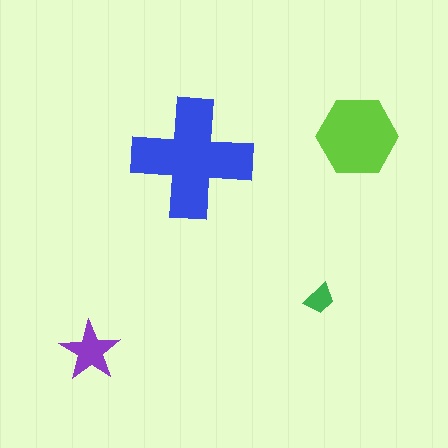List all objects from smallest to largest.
The green trapezoid, the purple star, the lime hexagon, the blue cross.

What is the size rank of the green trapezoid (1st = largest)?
4th.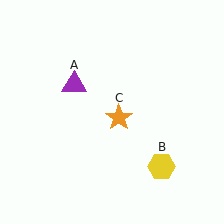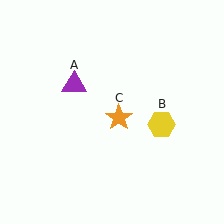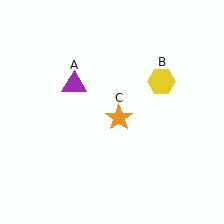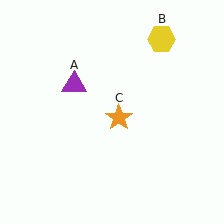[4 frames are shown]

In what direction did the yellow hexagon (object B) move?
The yellow hexagon (object B) moved up.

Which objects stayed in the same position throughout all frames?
Purple triangle (object A) and orange star (object C) remained stationary.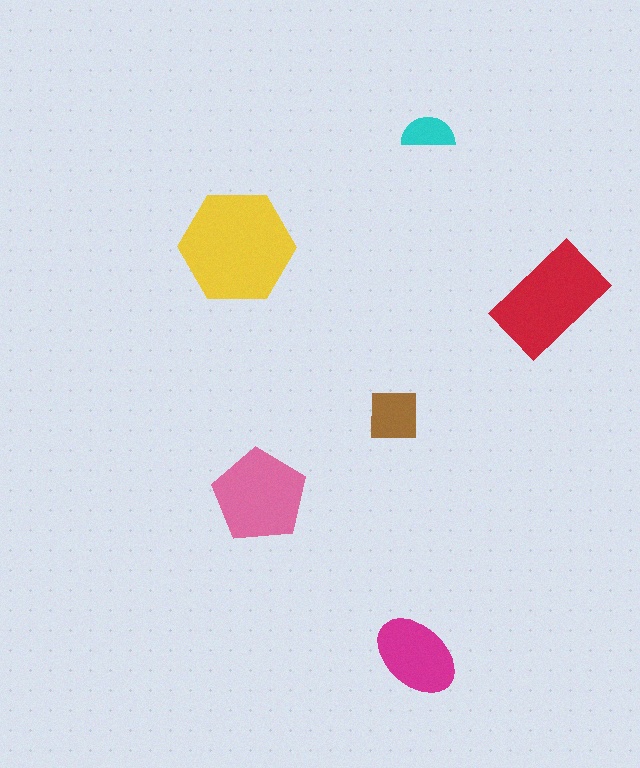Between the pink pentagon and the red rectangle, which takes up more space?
The red rectangle.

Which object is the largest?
The yellow hexagon.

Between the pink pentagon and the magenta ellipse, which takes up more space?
The pink pentagon.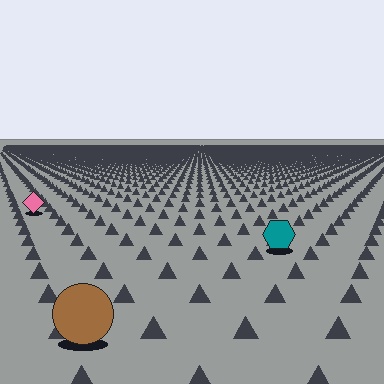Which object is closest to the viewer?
The brown circle is closest. The texture marks near it are larger and more spread out.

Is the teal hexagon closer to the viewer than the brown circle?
No. The brown circle is closer — you can tell from the texture gradient: the ground texture is coarser near it.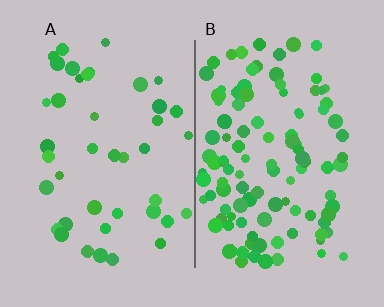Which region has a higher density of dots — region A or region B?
B (the right).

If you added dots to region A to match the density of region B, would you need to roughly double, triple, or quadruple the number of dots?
Approximately triple.